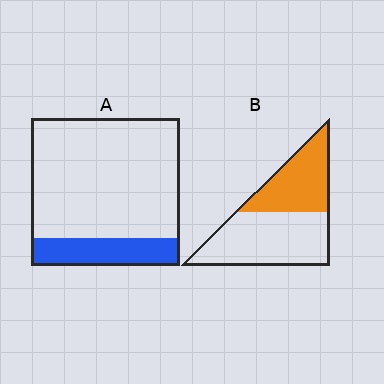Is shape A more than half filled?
No.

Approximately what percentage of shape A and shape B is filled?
A is approximately 20% and B is approximately 40%.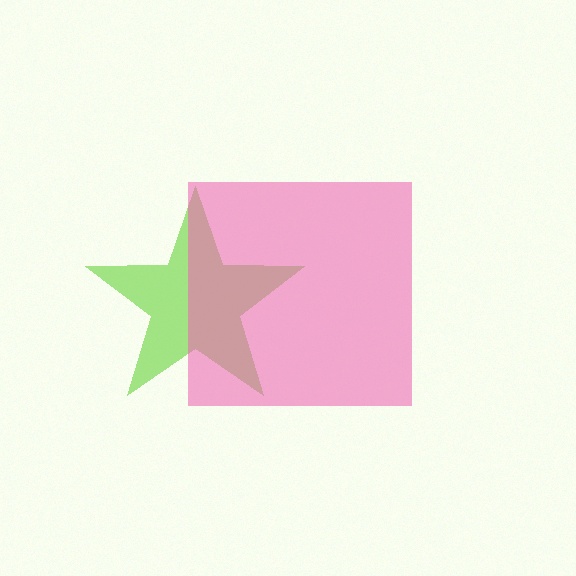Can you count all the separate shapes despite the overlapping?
Yes, there are 2 separate shapes.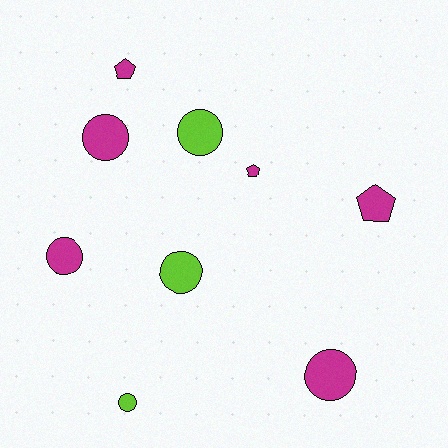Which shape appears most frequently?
Circle, with 6 objects.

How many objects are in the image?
There are 9 objects.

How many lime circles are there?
There are 3 lime circles.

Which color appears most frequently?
Magenta, with 6 objects.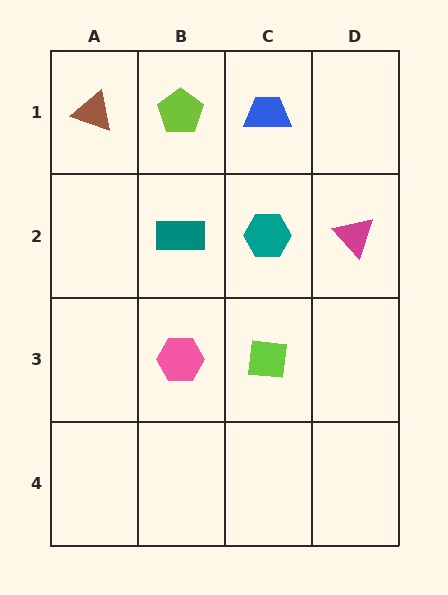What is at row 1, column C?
A blue trapezoid.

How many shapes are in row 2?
3 shapes.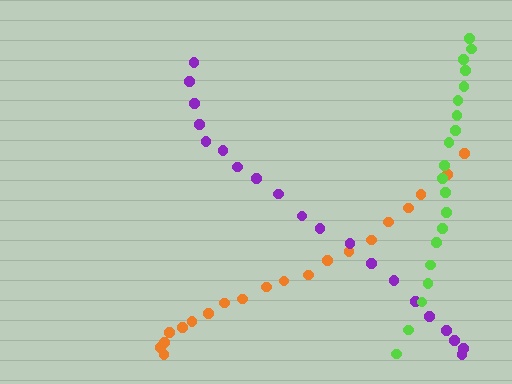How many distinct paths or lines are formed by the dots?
There are 3 distinct paths.